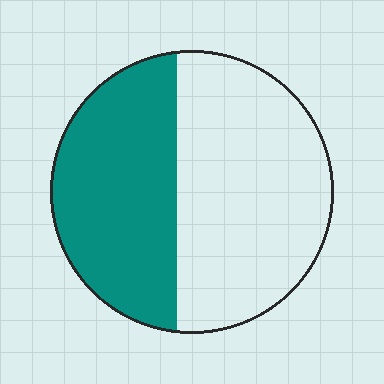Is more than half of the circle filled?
No.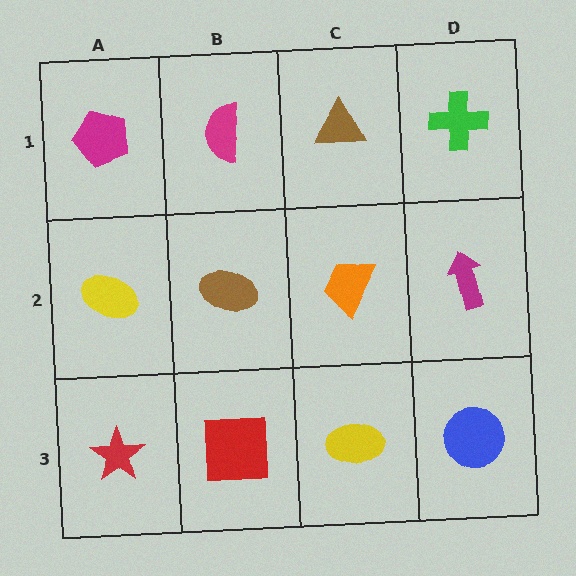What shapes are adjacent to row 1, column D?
A magenta arrow (row 2, column D), a brown triangle (row 1, column C).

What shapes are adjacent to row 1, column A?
A yellow ellipse (row 2, column A), a magenta semicircle (row 1, column B).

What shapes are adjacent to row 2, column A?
A magenta pentagon (row 1, column A), a red star (row 3, column A), a brown ellipse (row 2, column B).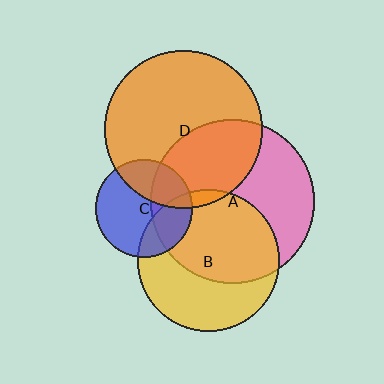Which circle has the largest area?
Circle A (pink).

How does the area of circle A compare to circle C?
Approximately 2.9 times.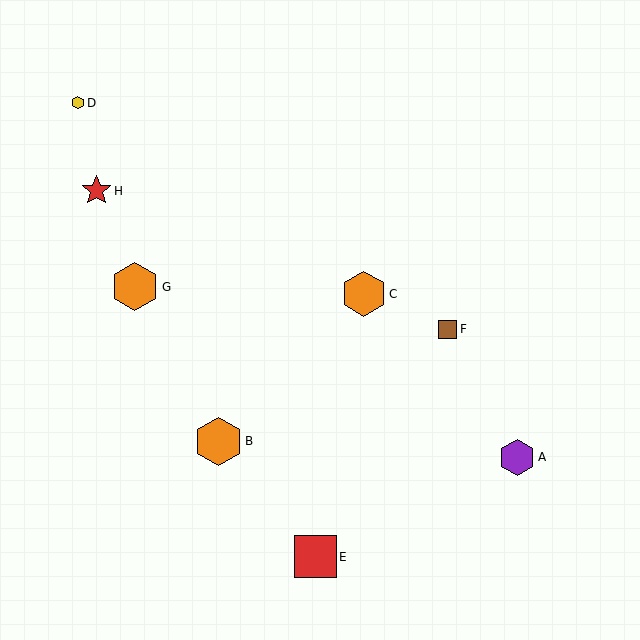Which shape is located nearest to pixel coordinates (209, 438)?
The orange hexagon (labeled B) at (218, 441) is nearest to that location.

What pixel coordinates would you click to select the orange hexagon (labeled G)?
Click at (135, 287) to select the orange hexagon G.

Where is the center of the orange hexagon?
The center of the orange hexagon is at (364, 294).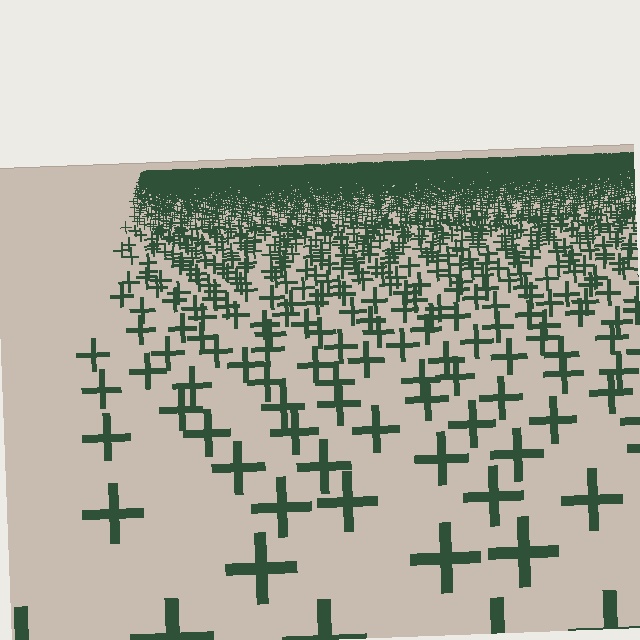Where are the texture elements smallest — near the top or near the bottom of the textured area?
Near the top.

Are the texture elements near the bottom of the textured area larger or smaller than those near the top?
Larger. Near the bottom, elements are closer to the viewer and appear at a bigger on-screen size.